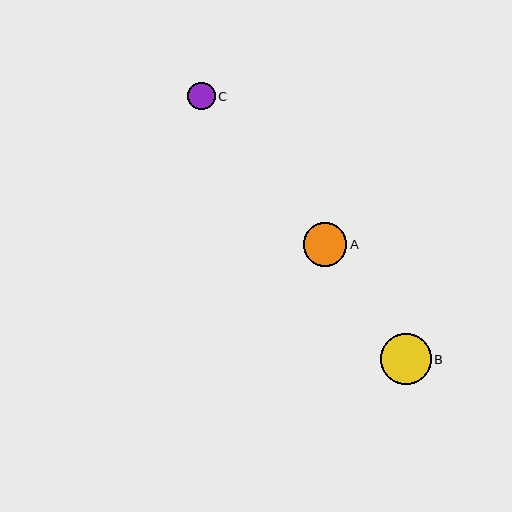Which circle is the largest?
Circle B is the largest with a size of approximately 50 pixels.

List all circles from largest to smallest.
From largest to smallest: B, A, C.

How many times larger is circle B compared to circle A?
Circle B is approximately 1.1 times the size of circle A.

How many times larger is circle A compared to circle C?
Circle A is approximately 1.6 times the size of circle C.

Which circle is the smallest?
Circle C is the smallest with a size of approximately 27 pixels.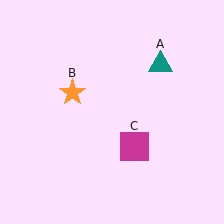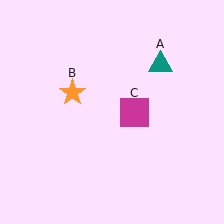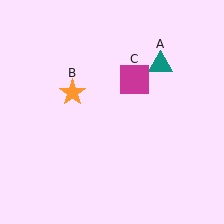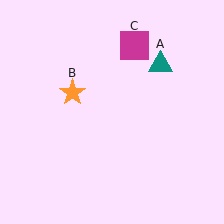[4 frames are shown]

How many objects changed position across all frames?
1 object changed position: magenta square (object C).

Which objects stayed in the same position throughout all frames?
Teal triangle (object A) and orange star (object B) remained stationary.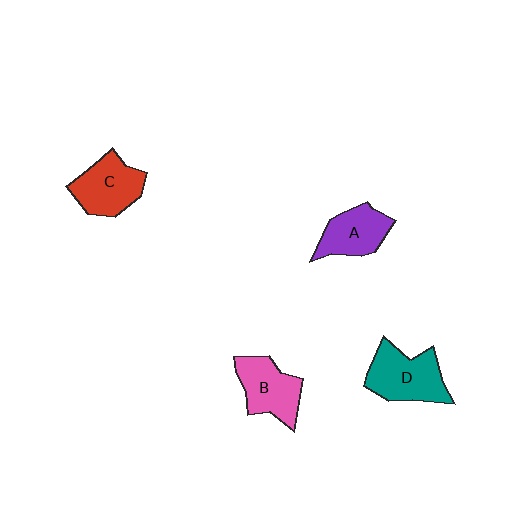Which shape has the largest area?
Shape D (teal).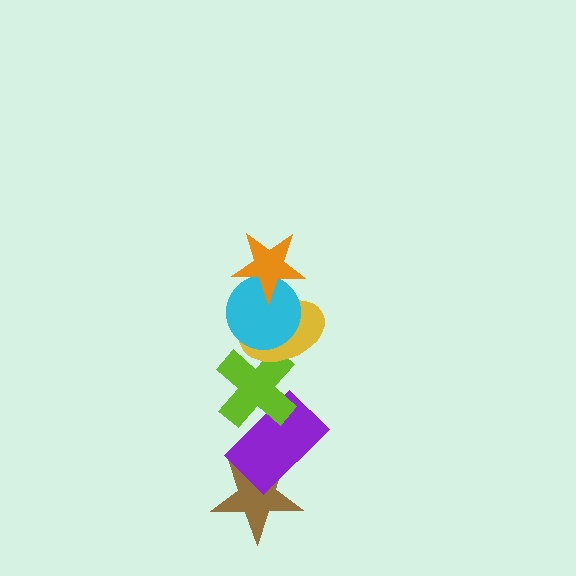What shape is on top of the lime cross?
The yellow ellipse is on top of the lime cross.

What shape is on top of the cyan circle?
The orange star is on top of the cyan circle.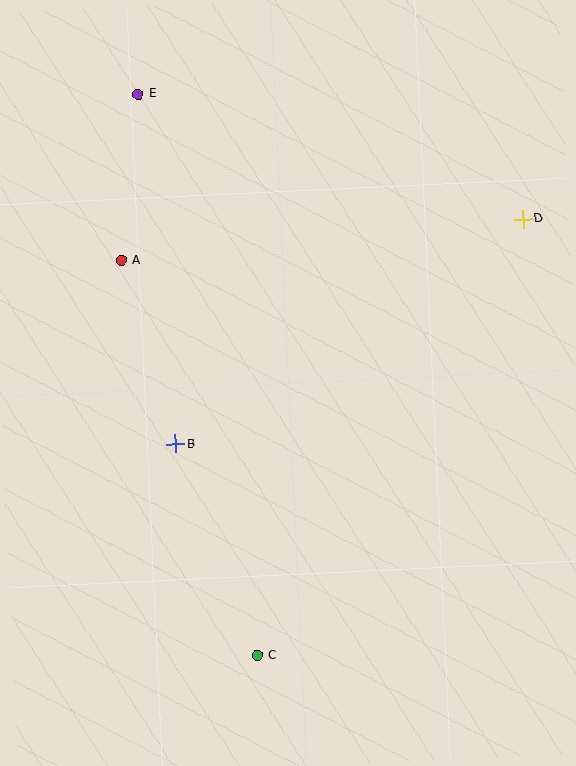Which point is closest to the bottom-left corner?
Point C is closest to the bottom-left corner.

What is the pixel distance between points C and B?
The distance between C and B is 227 pixels.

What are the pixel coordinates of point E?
Point E is at (138, 94).